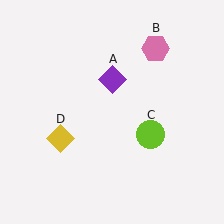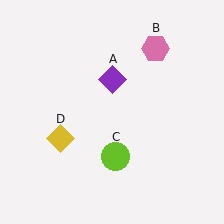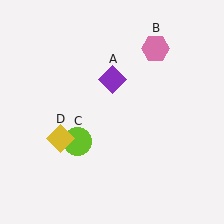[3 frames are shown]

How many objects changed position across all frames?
1 object changed position: lime circle (object C).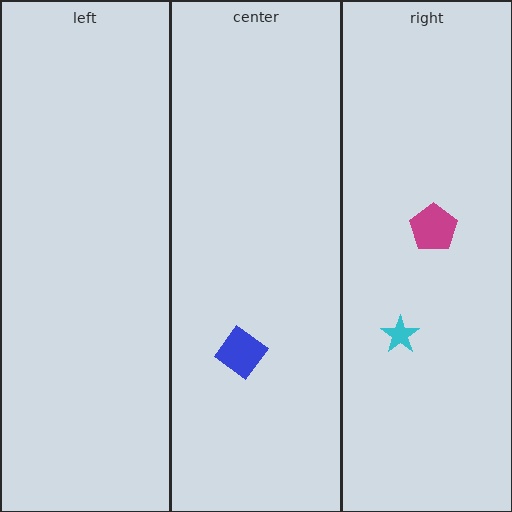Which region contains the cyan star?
The right region.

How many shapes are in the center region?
1.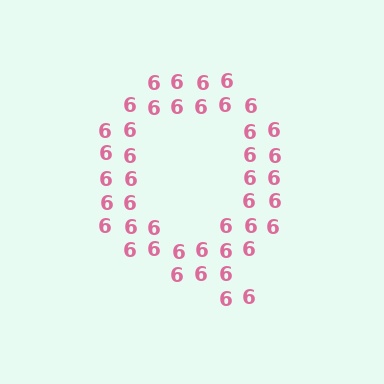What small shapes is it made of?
It is made of small digit 6's.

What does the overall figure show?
The overall figure shows the letter Q.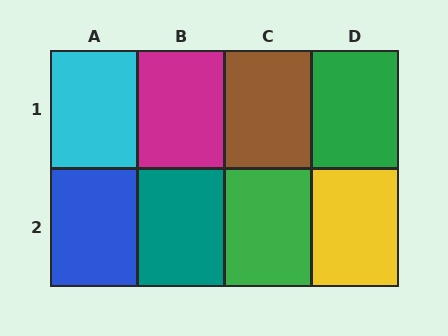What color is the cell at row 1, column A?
Cyan.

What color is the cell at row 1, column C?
Brown.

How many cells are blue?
1 cell is blue.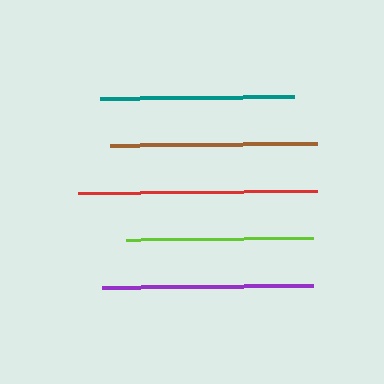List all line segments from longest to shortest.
From longest to shortest: red, purple, brown, teal, lime.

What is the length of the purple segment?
The purple segment is approximately 211 pixels long.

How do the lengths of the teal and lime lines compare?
The teal and lime lines are approximately the same length.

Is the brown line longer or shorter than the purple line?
The purple line is longer than the brown line.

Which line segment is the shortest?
The lime line is the shortest at approximately 187 pixels.